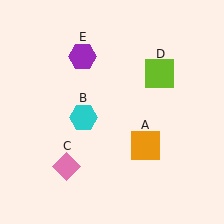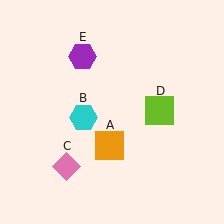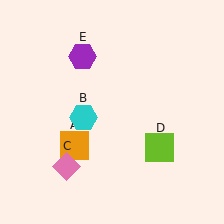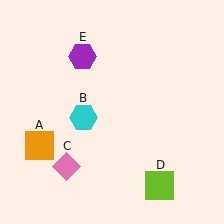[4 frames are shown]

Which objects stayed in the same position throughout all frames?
Cyan hexagon (object B) and pink diamond (object C) and purple hexagon (object E) remained stationary.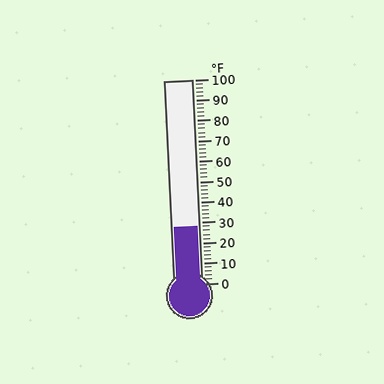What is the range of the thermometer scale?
The thermometer scale ranges from 0°F to 100°F.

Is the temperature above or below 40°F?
The temperature is below 40°F.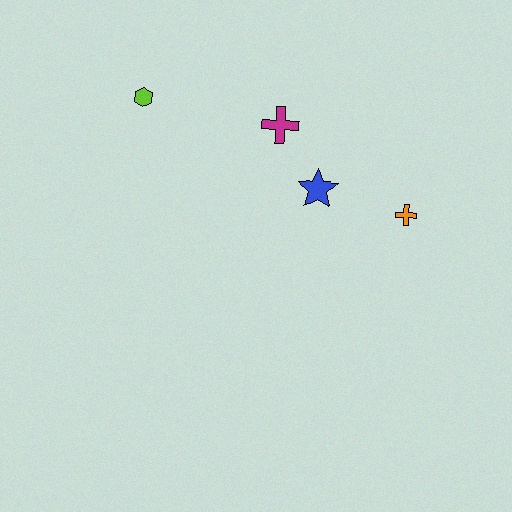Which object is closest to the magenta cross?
The blue star is closest to the magenta cross.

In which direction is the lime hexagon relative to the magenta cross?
The lime hexagon is to the left of the magenta cross.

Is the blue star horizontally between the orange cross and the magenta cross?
Yes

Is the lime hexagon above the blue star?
Yes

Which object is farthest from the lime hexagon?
The orange cross is farthest from the lime hexagon.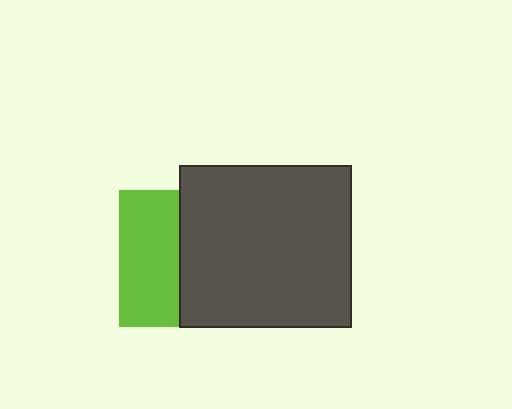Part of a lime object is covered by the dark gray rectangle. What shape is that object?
It is a square.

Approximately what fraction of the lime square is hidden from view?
Roughly 56% of the lime square is hidden behind the dark gray rectangle.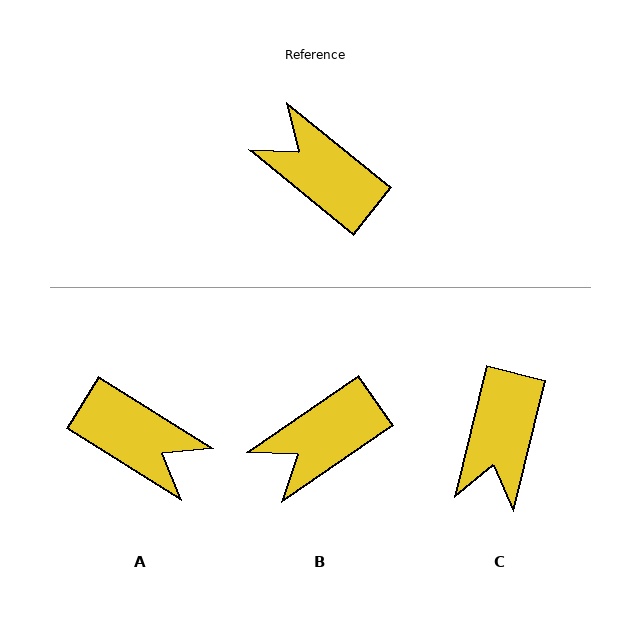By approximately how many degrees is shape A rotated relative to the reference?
Approximately 173 degrees clockwise.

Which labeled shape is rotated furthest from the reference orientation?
A, about 173 degrees away.